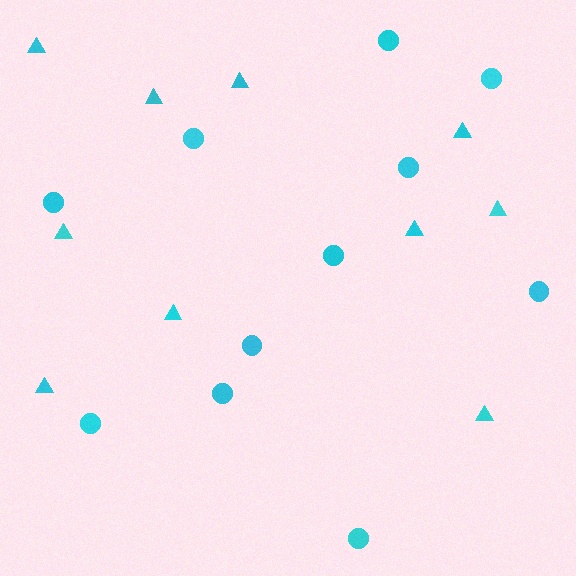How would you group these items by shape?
There are 2 groups: one group of triangles (10) and one group of circles (11).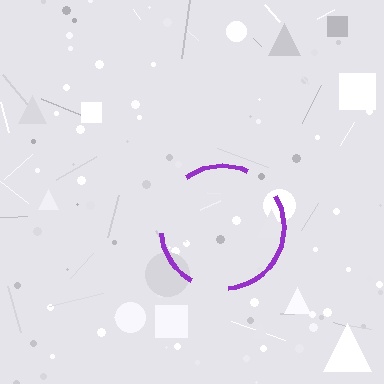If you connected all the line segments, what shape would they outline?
They would outline a circle.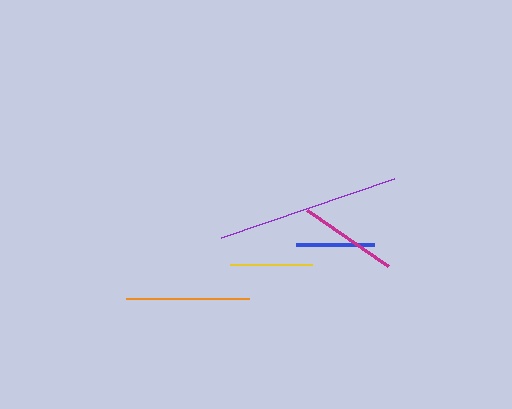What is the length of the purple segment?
The purple segment is approximately 183 pixels long.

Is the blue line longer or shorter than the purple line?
The purple line is longer than the blue line.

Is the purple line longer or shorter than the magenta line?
The purple line is longer than the magenta line.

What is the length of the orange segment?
The orange segment is approximately 122 pixels long.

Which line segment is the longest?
The purple line is the longest at approximately 183 pixels.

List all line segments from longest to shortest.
From longest to shortest: purple, orange, magenta, yellow, blue.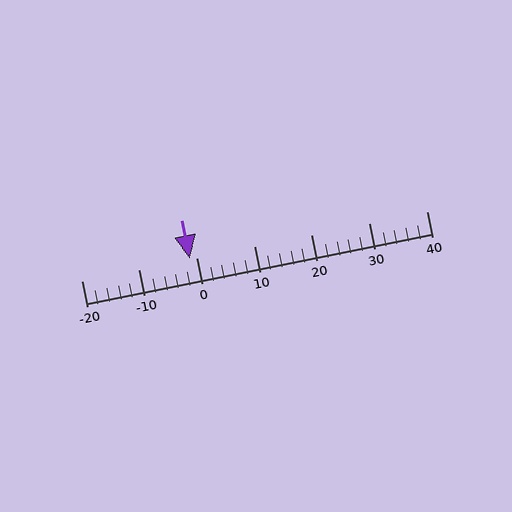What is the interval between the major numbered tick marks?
The major tick marks are spaced 10 units apart.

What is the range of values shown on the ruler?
The ruler shows values from -20 to 40.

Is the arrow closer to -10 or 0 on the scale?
The arrow is closer to 0.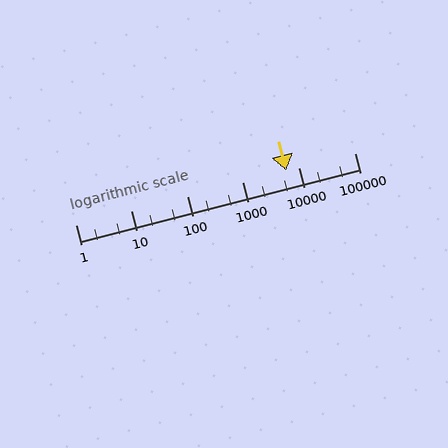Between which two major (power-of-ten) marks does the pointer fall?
The pointer is between 1000 and 10000.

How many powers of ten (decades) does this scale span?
The scale spans 5 decades, from 1 to 100000.